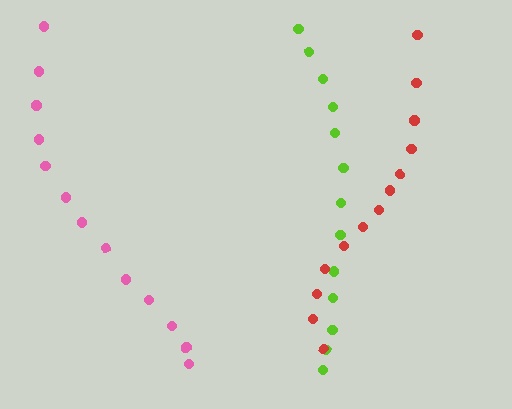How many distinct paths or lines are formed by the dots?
There are 3 distinct paths.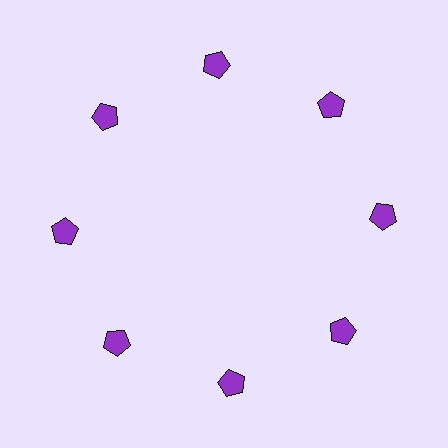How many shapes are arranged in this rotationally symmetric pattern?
There are 8 shapes, arranged in 8 groups of 1.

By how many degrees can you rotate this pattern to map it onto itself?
The pattern maps onto itself every 45 degrees of rotation.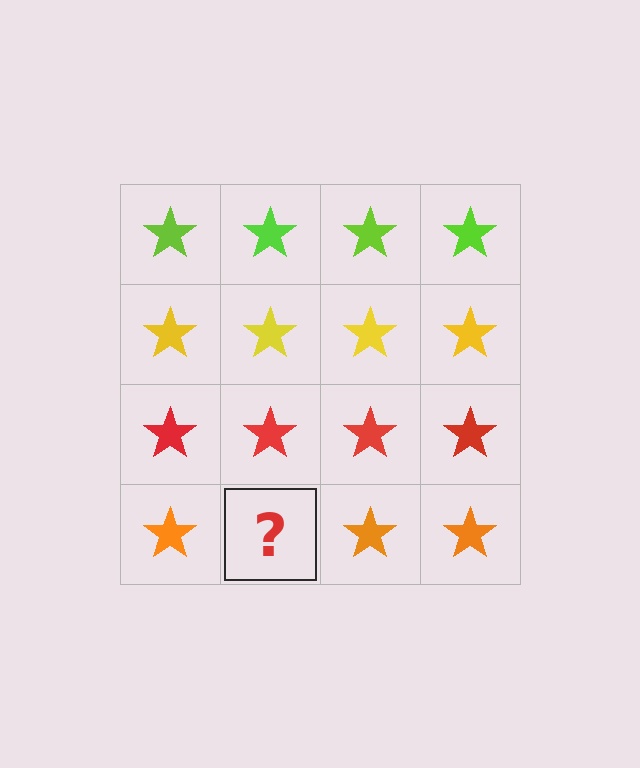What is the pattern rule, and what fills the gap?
The rule is that each row has a consistent color. The gap should be filled with an orange star.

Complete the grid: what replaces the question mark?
The question mark should be replaced with an orange star.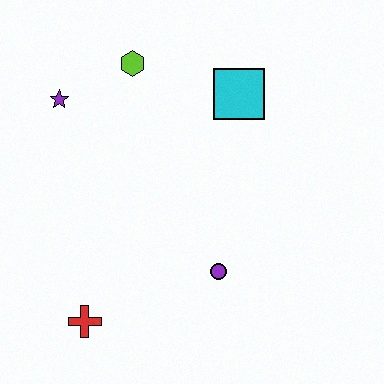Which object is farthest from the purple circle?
The purple star is farthest from the purple circle.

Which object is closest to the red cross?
The purple circle is closest to the red cross.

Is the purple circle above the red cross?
Yes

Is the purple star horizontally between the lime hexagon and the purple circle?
No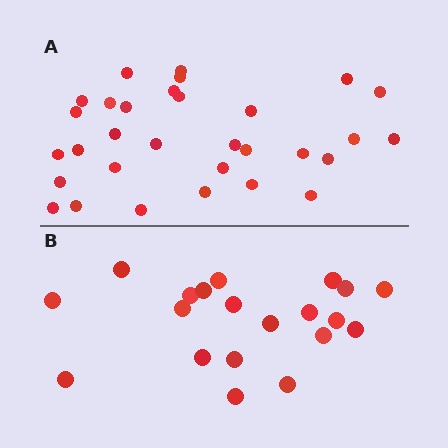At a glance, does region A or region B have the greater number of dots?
Region A (the top region) has more dots.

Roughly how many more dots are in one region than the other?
Region A has roughly 12 or so more dots than region B.